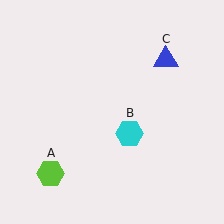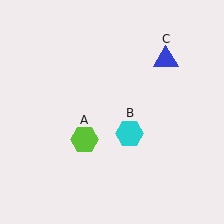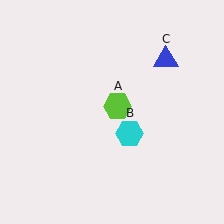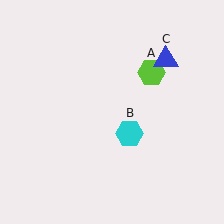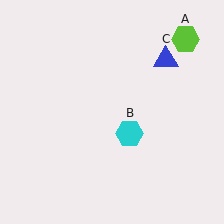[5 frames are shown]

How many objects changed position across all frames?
1 object changed position: lime hexagon (object A).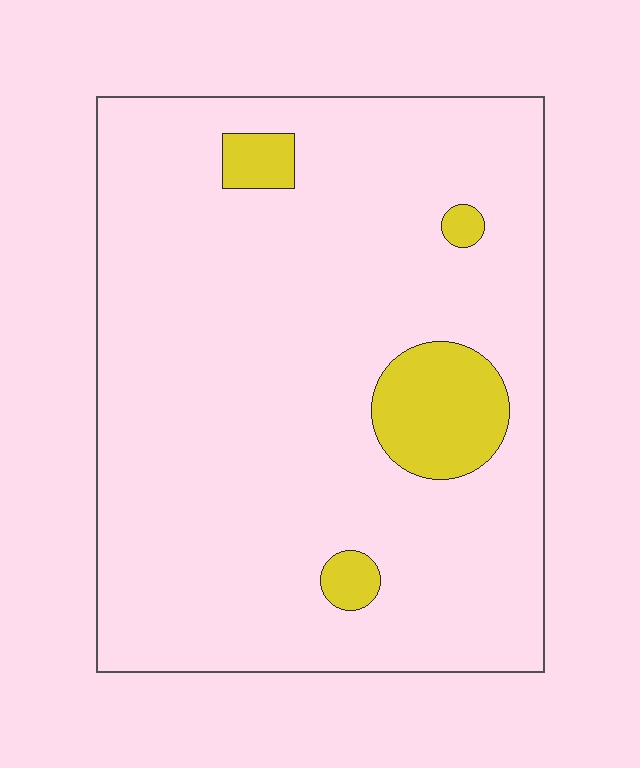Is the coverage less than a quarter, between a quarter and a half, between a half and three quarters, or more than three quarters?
Less than a quarter.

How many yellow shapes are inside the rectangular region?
4.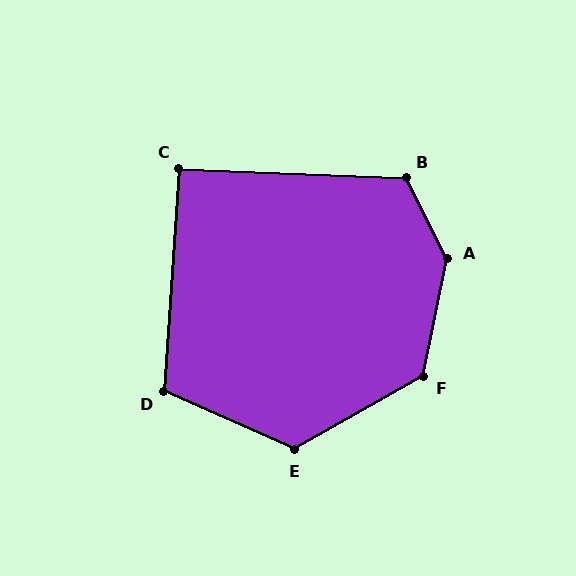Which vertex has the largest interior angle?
A, at approximately 142 degrees.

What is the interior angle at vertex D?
Approximately 110 degrees (obtuse).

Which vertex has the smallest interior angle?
C, at approximately 92 degrees.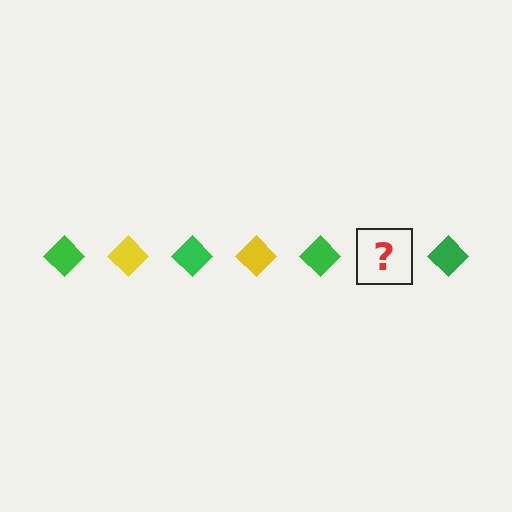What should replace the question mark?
The question mark should be replaced with a yellow diamond.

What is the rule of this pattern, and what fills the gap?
The rule is that the pattern cycles through green, yellow diamonds. The gap should be filled with a yellow diamond.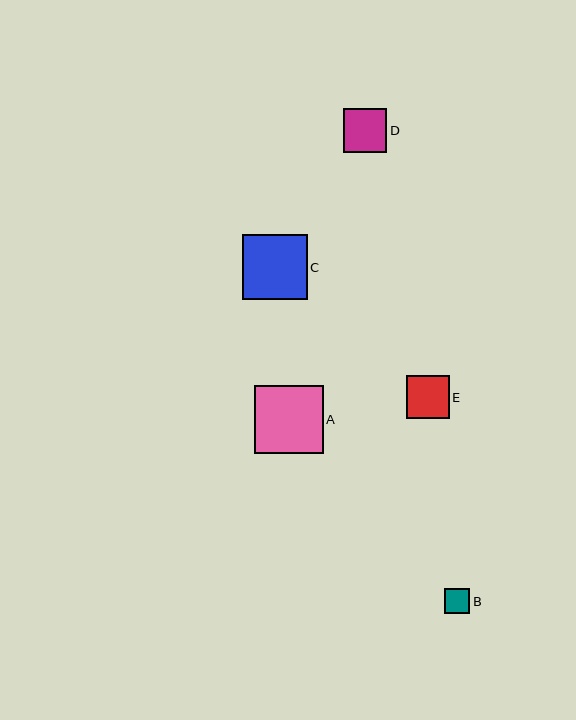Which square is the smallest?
Square B is the smallest with a size of approximately 26 pixels.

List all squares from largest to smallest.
From largest to smallest: A, C, D, E, B.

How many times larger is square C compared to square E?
Square C is approximately 1.5 times the size of square E.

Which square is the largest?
Square A is the largest with a size of approximately 68 pixels.